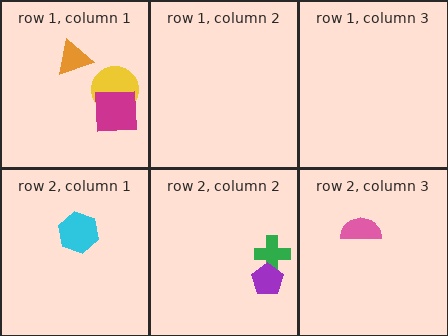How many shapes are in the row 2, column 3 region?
1.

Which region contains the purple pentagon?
The row 2, column 2 region.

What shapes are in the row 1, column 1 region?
The yellow circle, the magenta square, the orange triangle.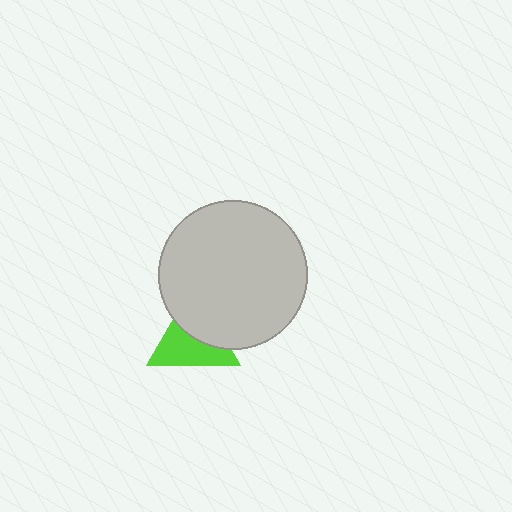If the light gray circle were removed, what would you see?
You would see the complete lime triangle.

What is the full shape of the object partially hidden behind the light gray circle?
The partially hidden object is a lime triangle.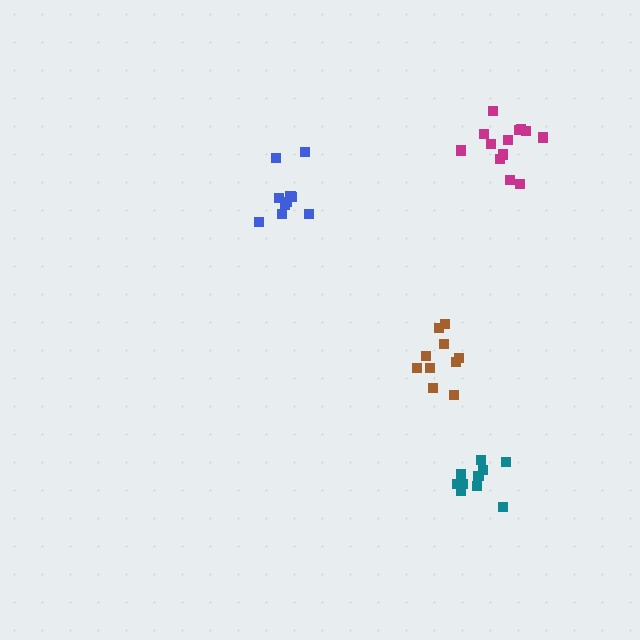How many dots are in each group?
Group 1: 10 dots, Group 2: 10 dots, Group 3: 10 dots, Group 4: 13 dots (43 total).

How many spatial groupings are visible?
There are 4 spatial groupings.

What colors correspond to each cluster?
The clusters are colored: blue, teal, brown, magenta.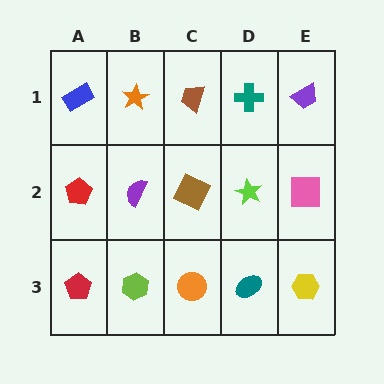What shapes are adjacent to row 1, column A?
A red pentagon (row 2, column A), an orange star (row 1, column B).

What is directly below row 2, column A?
A red pentagon.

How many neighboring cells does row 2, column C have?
4.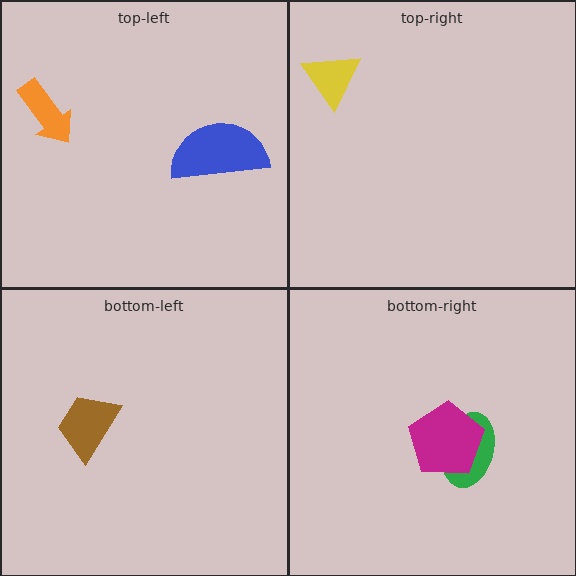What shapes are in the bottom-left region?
The brown trapezoid.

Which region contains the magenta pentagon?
The bottom-right region.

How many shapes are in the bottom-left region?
1.